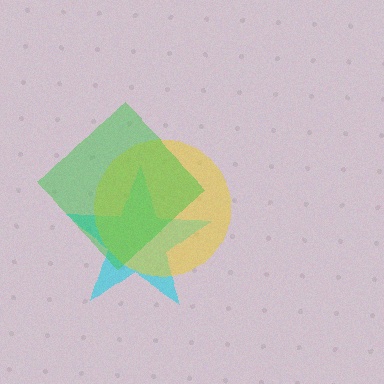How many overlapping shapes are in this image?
There are 3 overlapping shapes in the image.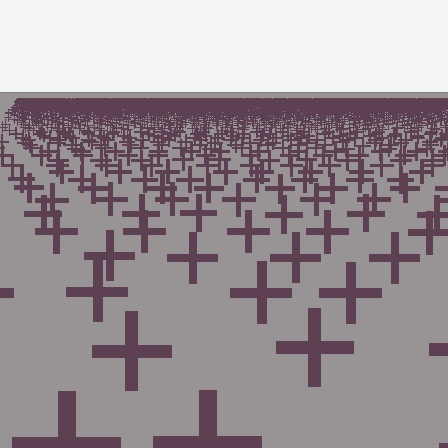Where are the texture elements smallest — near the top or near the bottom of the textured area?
Near the top.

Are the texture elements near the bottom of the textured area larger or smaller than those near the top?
Larger. Near the bottom, elements are closer to the viewer and appear at a bigger on-screen size.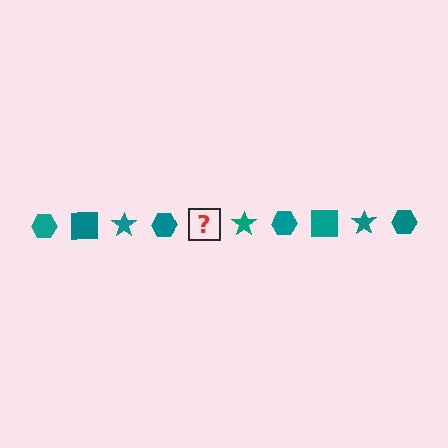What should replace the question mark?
The question mark should be replaced with a teal square.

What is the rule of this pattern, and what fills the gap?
The rule is that the pattern cycles through hexagon, square, star shapes in teal. The gap should be filled with a teal square.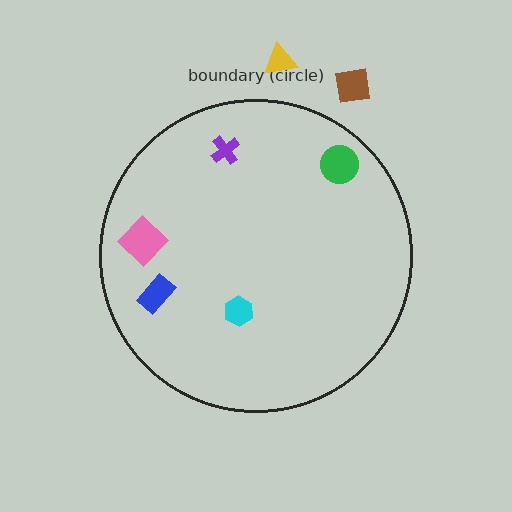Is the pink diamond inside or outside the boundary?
Inside.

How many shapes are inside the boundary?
5 inside, 2 outside.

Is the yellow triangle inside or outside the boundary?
Outside.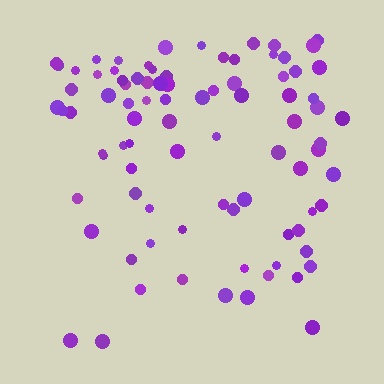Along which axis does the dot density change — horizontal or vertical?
Vertical.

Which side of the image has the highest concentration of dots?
The top.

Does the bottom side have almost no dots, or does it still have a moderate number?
Still a moderate number, just noticeably fewer than the top.